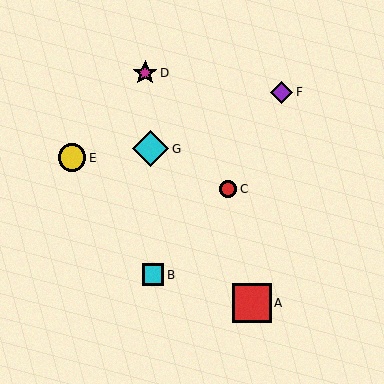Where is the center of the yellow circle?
The center of the yellow circle is at (72, 158).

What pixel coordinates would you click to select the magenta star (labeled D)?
Click at (145, 73) to select the magenta star D.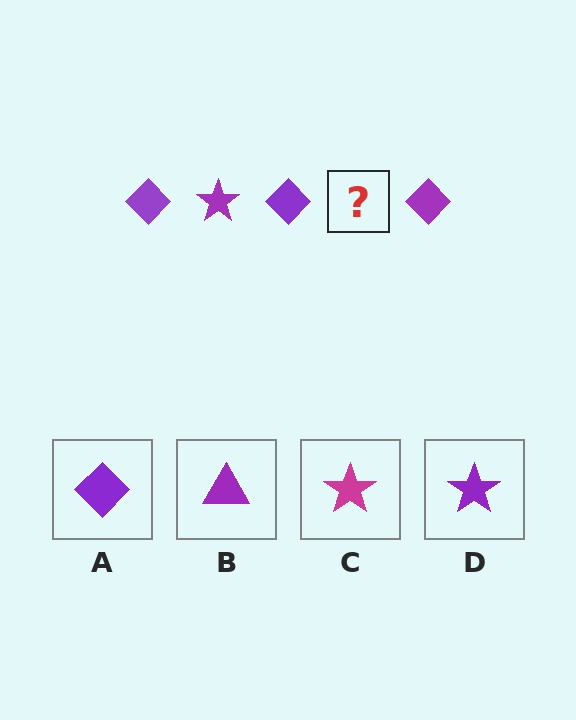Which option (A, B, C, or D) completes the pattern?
D.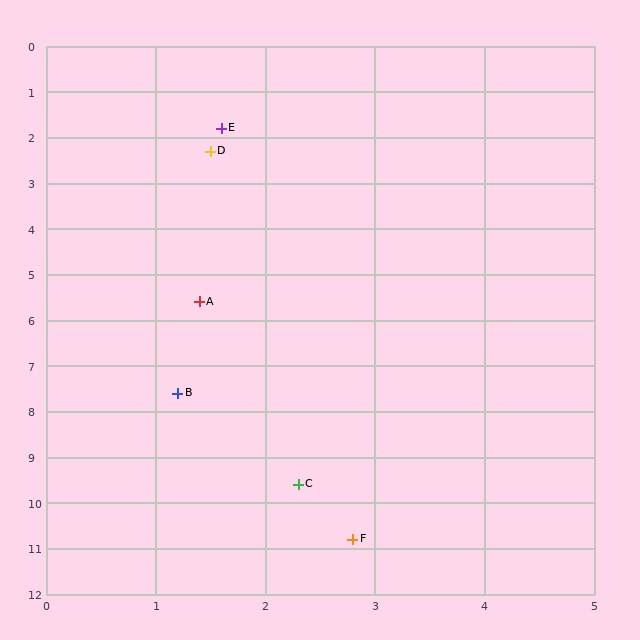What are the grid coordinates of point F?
Point F is at approximately (2.8, 10.8).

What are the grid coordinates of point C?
Point C is at approximately (2.3, 9.6).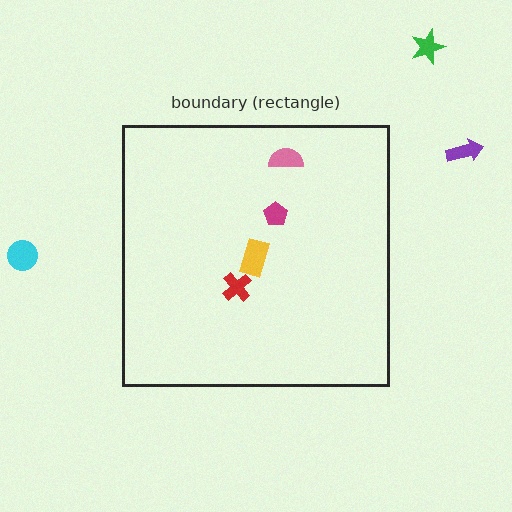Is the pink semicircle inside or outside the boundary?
Inside.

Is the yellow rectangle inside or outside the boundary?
Inside.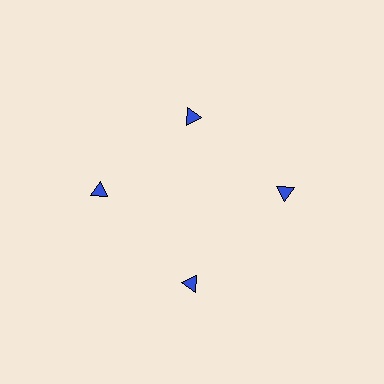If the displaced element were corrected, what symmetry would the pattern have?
It would have 4-fold rotational symmetry — the pattern would map onto itself every 90 degrees.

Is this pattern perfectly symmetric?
No. The 4 blue triangles are arranged in a ring, but one element near the 12 o'clock position is pulled inward toward the center, breaking the 4-fold rotational symmetry.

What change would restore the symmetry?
The symmetry would be restored by moving it outward, back onto the ring so that all 4 triangles sit at equal angles and equal distance from the center.